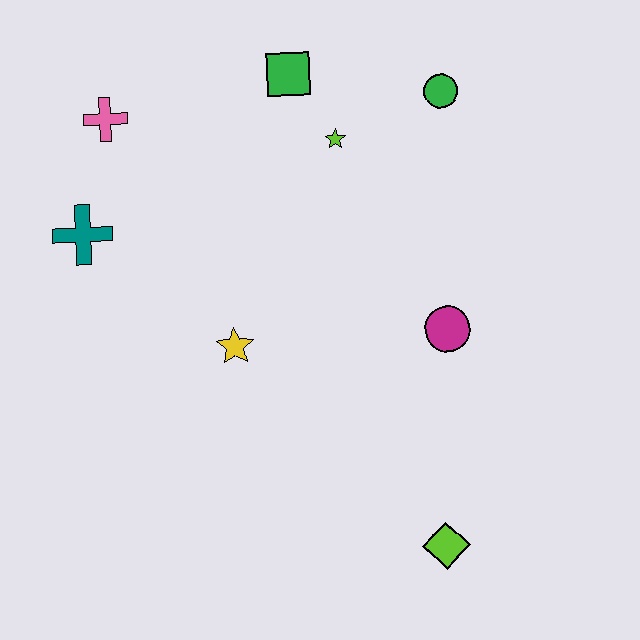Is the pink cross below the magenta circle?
No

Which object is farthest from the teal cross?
The lime diamond is farthest from the teal cross.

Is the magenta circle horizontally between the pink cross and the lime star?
No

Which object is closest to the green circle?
The lime star is closest to the green circle.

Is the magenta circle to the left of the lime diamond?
No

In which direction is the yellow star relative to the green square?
The yellow star is below the green square.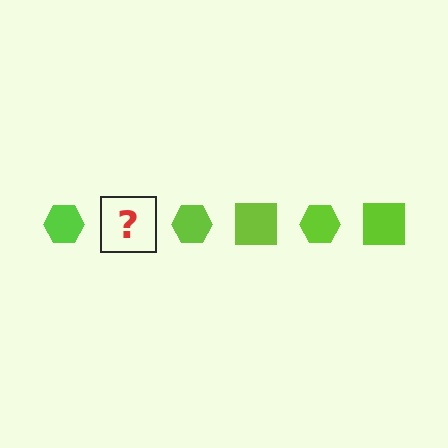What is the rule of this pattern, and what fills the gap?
The rule is that the pattern cycles through hexagon, square shapes in lime. The gap should be filled with a lime square.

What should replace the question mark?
The question mark should be replaced with a lime square.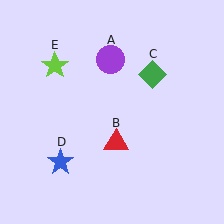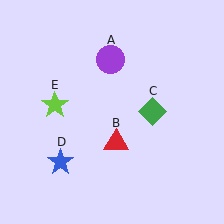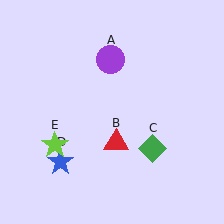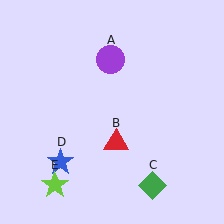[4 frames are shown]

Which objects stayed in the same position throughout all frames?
Purple circle (object A) and red triangle (object B) and blue star (object D) remained stationary.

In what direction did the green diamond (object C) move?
The green diamond (object C) moved down.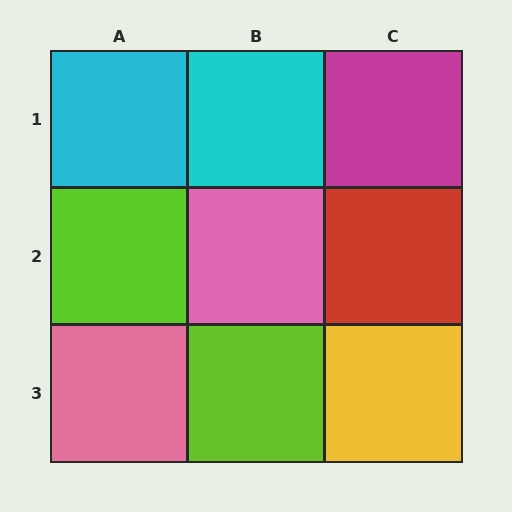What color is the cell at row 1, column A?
Cyan.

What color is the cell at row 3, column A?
Pink.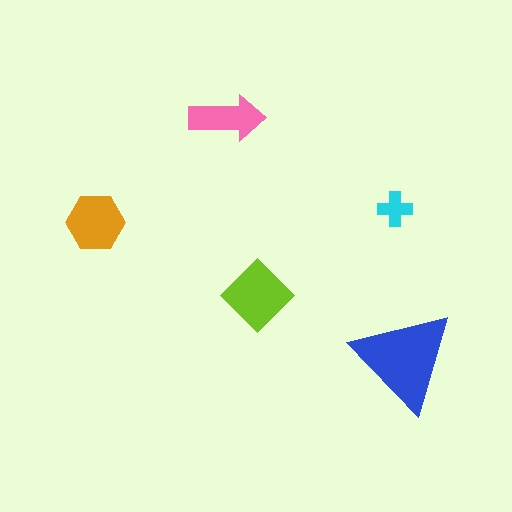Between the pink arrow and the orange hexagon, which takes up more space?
The orange hexagon.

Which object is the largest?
The blue triangle.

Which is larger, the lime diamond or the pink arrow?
The lime diamond.